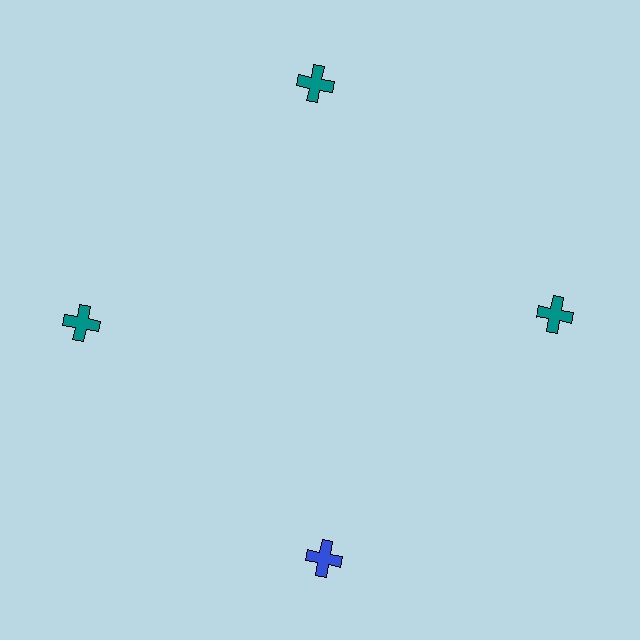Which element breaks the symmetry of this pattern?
The blue cross at roughly the 6 o'clock position breaks the symmetry. All other shapes are teal crosses.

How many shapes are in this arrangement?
There are 4 shapes arranged in a ring pattern.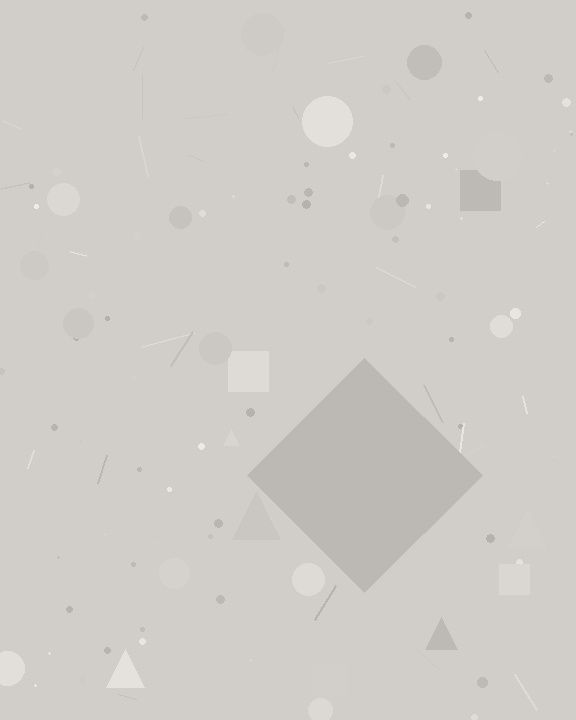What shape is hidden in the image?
A diamond is hidden in the image.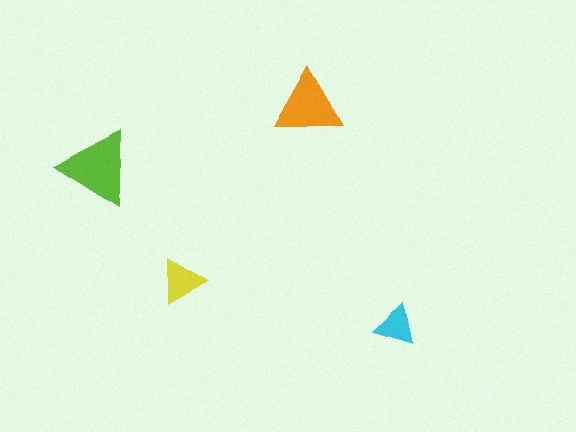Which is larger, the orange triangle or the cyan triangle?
The orange one.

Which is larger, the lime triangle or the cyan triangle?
The lime one.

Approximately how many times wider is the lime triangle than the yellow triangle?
About 1.5 times wider.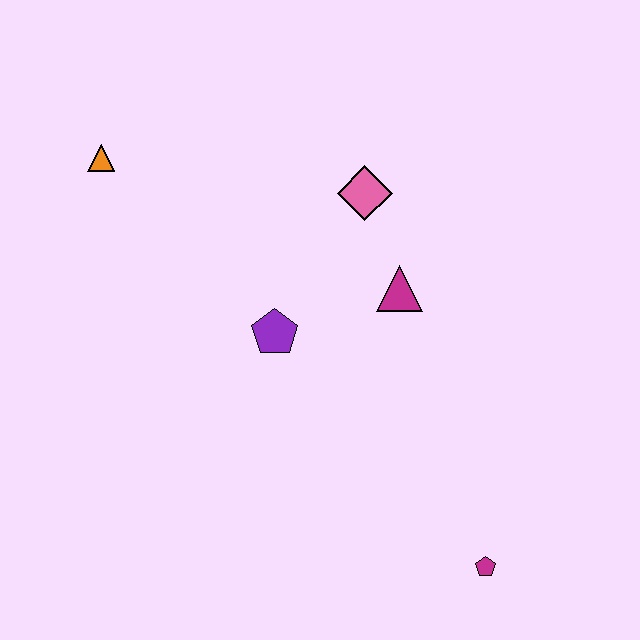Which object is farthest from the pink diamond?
The magenta pentagon is farthest from the pink diamond.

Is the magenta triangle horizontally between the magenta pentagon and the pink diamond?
Yes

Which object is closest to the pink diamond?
The magenta triangle is closest to the pink diamond.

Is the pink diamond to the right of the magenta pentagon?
No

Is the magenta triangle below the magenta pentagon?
No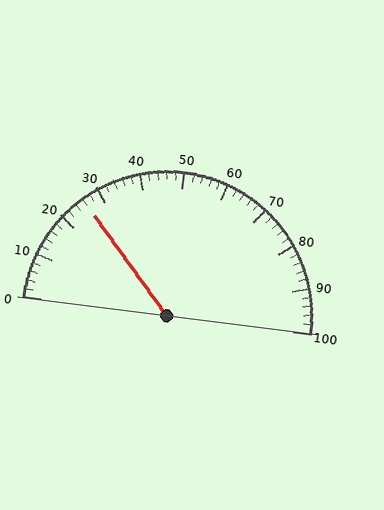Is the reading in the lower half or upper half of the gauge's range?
The reading is in the lower half of the range (0 to 100).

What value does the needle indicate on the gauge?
The needle indicates approximately 26.